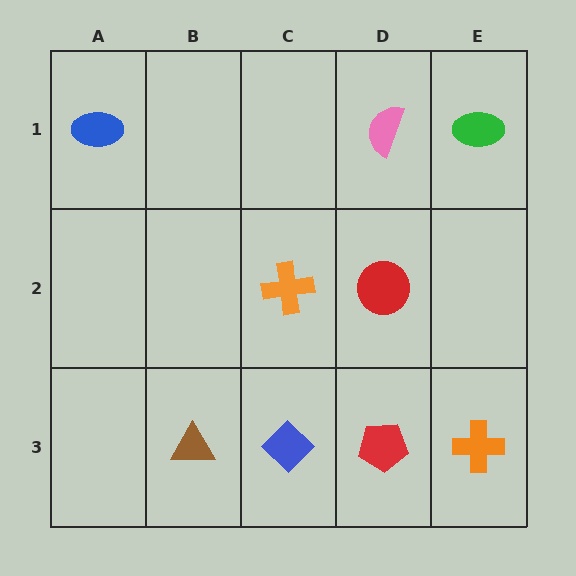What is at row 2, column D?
A red circle.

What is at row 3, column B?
A brown triangle.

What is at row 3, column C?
A blue diamond.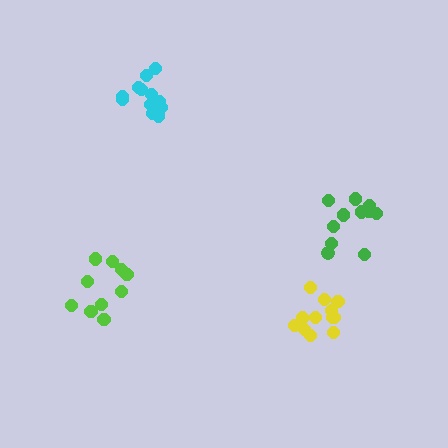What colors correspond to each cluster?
The clusters are colored: yellow, green, cyan, lime.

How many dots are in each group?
Group 1: 12 dots, Group 2: 11 dots, Group 3: 12 dots, Group 4: 10 dots (45 total).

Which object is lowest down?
The yellow cluster is bottommost.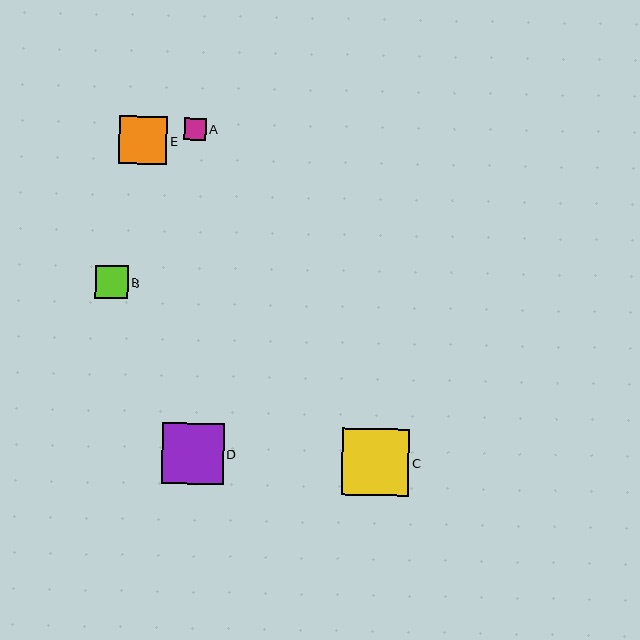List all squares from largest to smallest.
From largest to smallest: C, D, E, B, A.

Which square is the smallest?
Square A is the smallest with a size of approximately 22 pixels.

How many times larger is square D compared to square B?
Square D is approximately 1.9 times the size of square B.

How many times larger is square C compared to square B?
Square C is approximately 2.1 times the size of square B.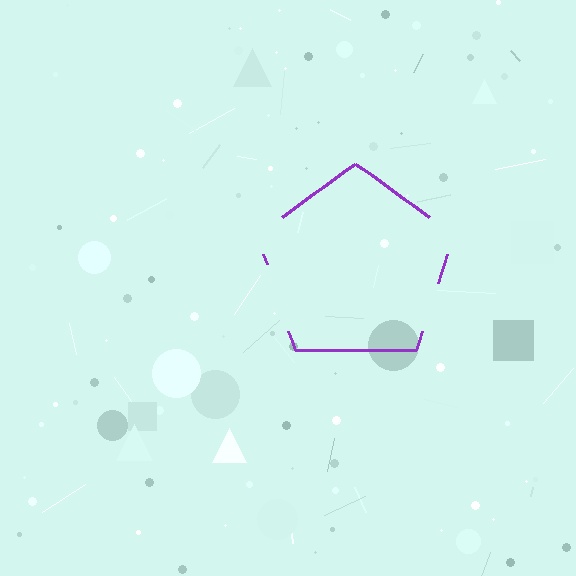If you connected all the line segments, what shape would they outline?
They would outline a pentagon.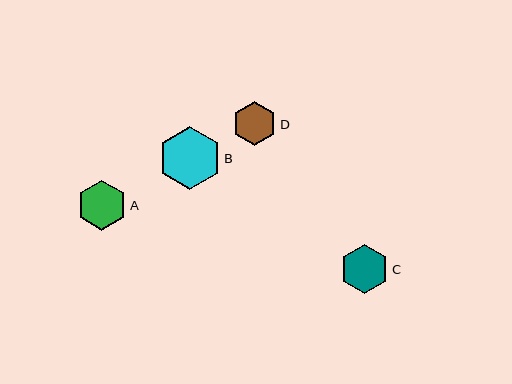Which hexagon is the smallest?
Hexagon D is the smallest with a size of approximately 44 pixels.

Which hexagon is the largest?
Hexagon B is the largest with a size of approximately 63 pixels.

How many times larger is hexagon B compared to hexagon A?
Hexagon B is approximately 1.3 times the size of hexagon A.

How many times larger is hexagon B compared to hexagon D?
Hexagon B is approximately 1.4 times the size of hexagon D.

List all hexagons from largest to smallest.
From largest to smallest: B, A, C, D.